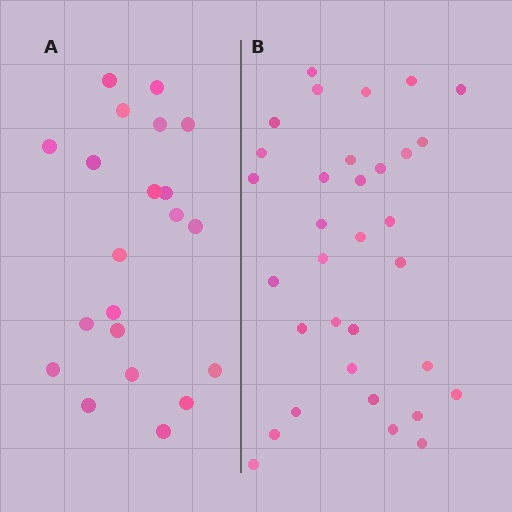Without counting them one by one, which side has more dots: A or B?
Region B (the right region) has more dots.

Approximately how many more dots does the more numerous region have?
Region B has roughly 12 or so more dots than region A.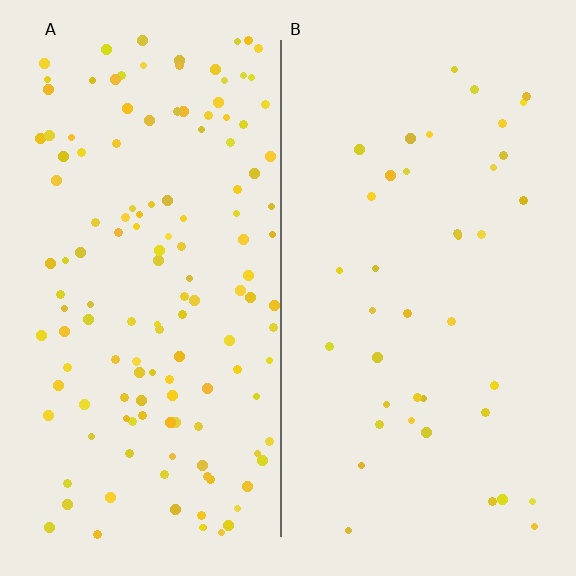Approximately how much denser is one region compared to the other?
Approximately 3.5× — region A over region B.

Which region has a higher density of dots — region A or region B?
A (the left).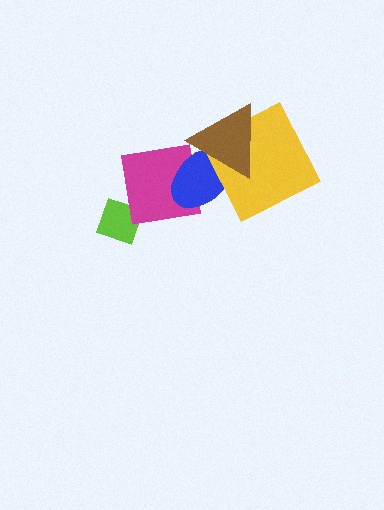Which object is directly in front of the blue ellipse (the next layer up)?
The yellow square is directly in front of the blue ellipse.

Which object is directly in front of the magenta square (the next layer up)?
The blue ellipse is directly in front of the magenta square.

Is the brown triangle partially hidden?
No, no other shape covers it.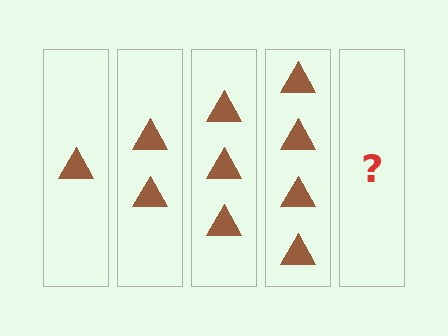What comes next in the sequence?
The next element should be 5 triangles.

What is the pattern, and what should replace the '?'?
The pattern is that each step adds one more triangle. The '?' should be 5 triangles.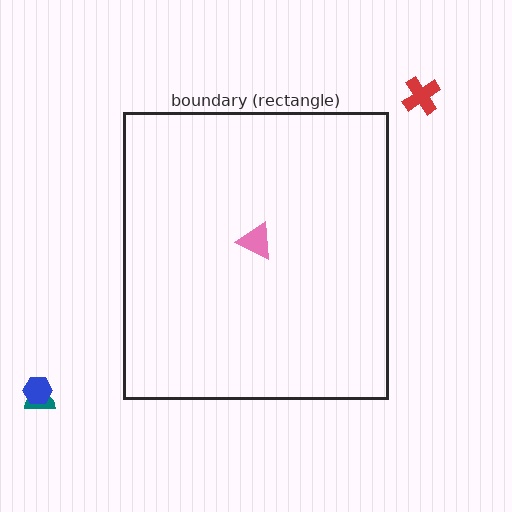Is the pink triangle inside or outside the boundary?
Inside.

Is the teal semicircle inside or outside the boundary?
Outside.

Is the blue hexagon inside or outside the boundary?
Outside.